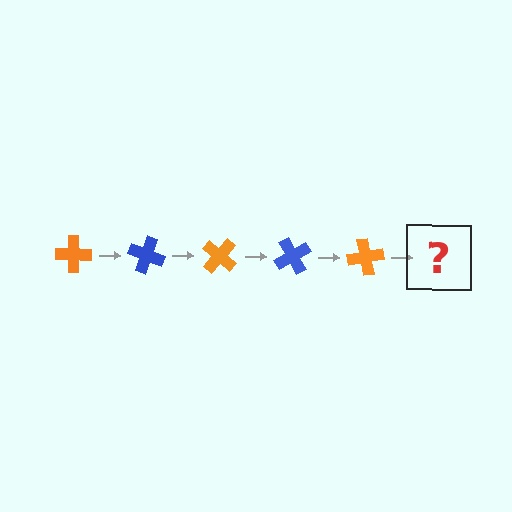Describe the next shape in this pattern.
It should be a blue cross, rotated 100 degrees from the start.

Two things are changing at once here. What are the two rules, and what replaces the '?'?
The two rules are that it rotates 20 degrees each step and the color cycles through orange and blue. The '?' should be a blue cross, rotated 100 degrees from the start.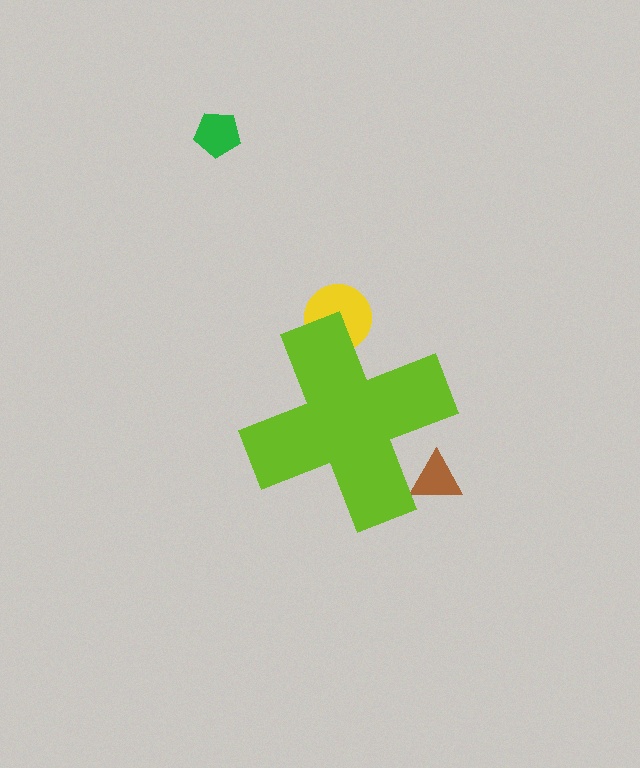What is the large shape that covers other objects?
A lime cross.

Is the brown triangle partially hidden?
Yes, the brown triangle is partially hidden behind the lime cross.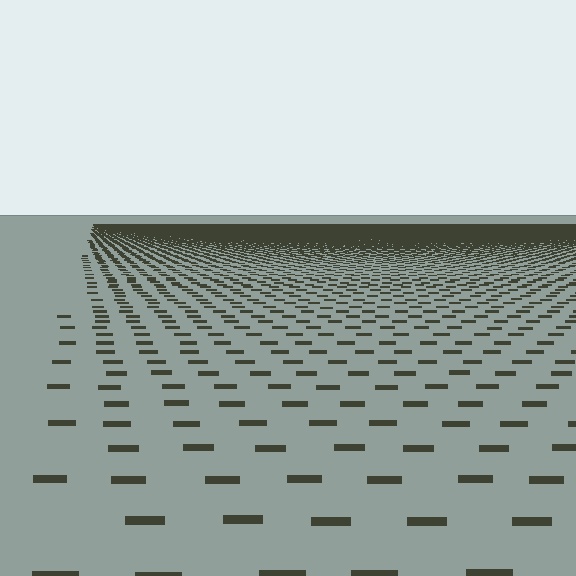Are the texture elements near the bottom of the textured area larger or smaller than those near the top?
Larger. Near the bottom, elements are closer to the viewer and appear at a bigger on-screen size.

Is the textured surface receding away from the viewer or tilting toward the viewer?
The surface is receding away from the viewer. Texture elements get smaller and denser toward the top.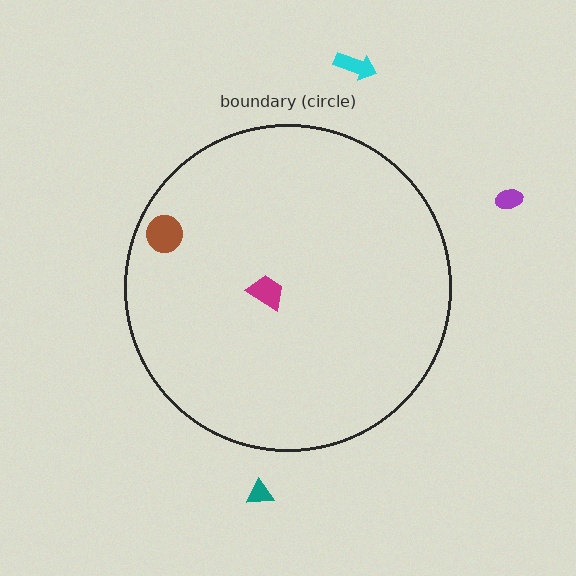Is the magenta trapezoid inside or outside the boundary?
Inside.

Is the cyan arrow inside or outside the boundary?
Outside.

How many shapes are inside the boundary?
2 inside, 3 outside.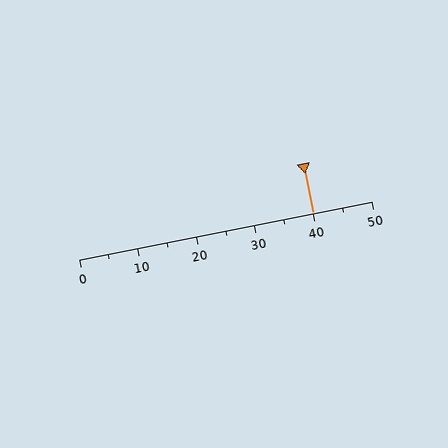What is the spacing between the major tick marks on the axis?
The major ticks are spaced 10 apart.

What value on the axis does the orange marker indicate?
The marker indicates approximately 40.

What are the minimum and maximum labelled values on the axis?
The axis runs from 0 to 50.